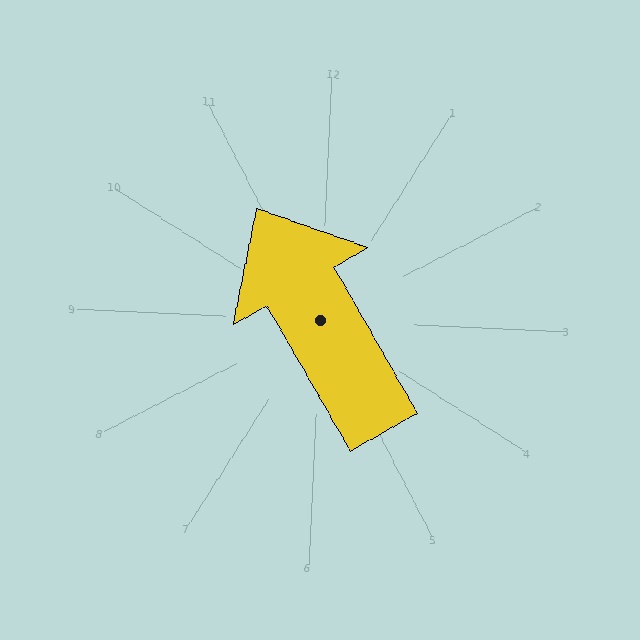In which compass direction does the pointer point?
Northwest.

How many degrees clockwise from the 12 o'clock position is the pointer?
Approximately 328 degrees.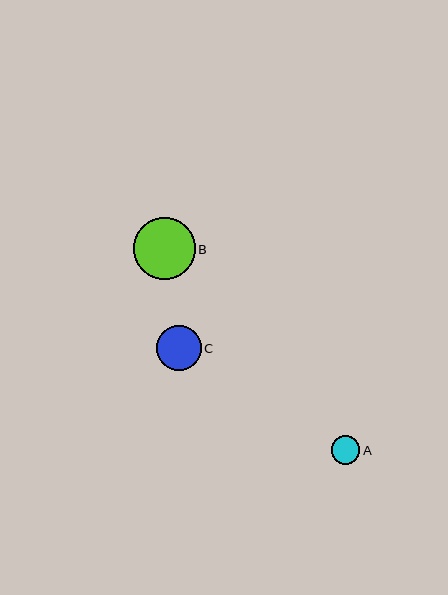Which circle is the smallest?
Circle A is the smallest with a size of approximately 28 pixels.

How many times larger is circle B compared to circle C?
Circle B is approximately 1.4 times the size of circle C.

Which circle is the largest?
Circle B is the largest with a size of approximately 62 pixels.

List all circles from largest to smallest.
From largest to smallest: B, C, A.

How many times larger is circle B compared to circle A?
Circle B is approximately 2.2 times the size of circle A.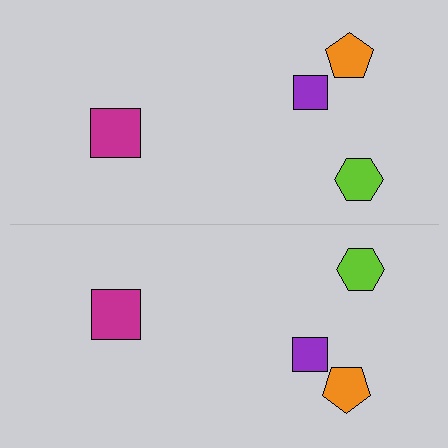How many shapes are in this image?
There are 8 shapes in this image.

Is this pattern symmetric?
Yes, this pattern has bilateral (reflection) symmetry.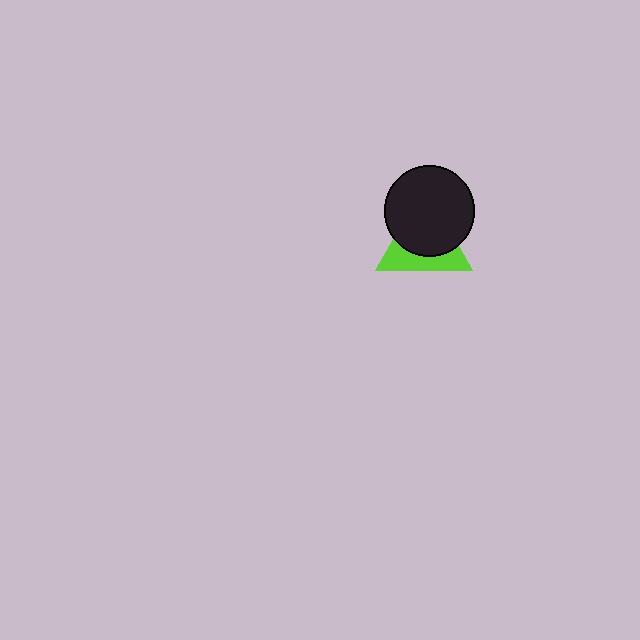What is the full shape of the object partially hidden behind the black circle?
The partially hidden object is a lime triangle.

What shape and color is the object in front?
The object in front is a black circle.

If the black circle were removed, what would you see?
You would see the complete lime triangle.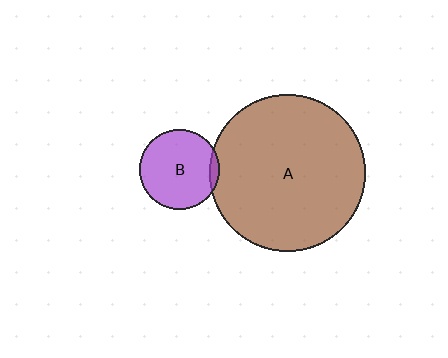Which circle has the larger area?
Circle A (brown).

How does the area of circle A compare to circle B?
Approximately 3.8 times.